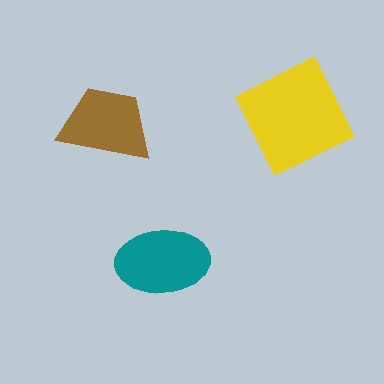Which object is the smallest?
The brown trapezoid.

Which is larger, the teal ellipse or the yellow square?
The yellow square.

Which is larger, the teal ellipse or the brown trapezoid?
The teal ellipse.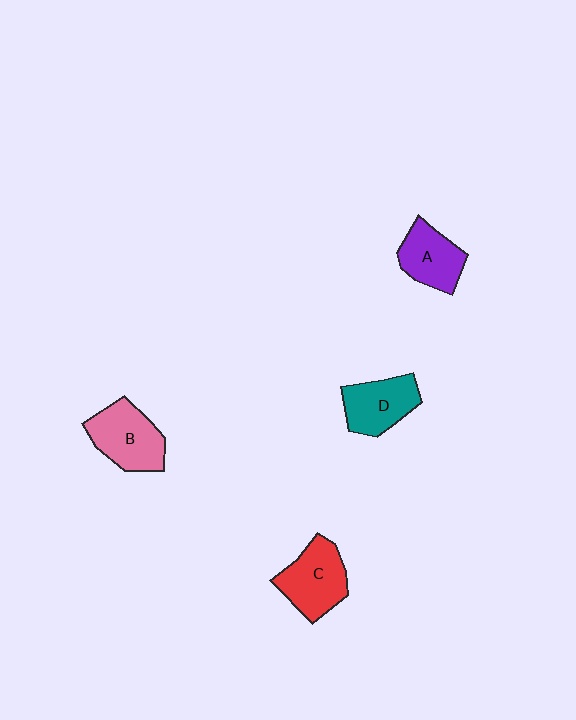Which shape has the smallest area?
Shape A (purple).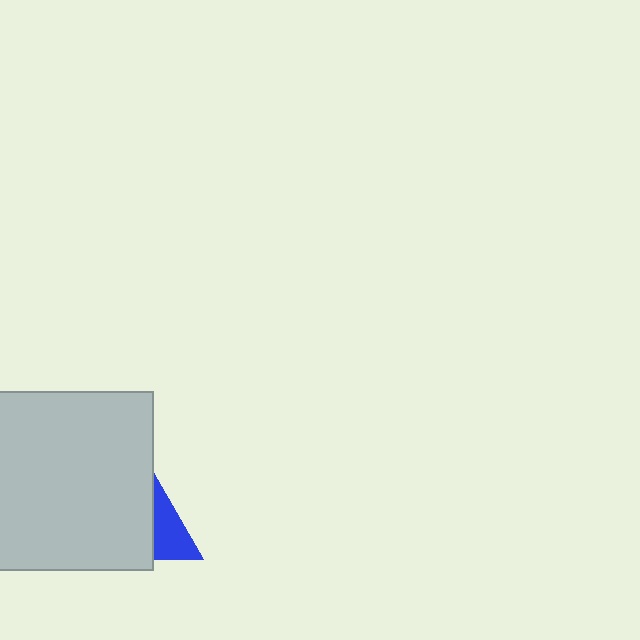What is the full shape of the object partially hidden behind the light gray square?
The partially hidden object is a blue triangle.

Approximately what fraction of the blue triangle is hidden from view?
Roughly 50% of the blue triangle is hidden behind the light gray square.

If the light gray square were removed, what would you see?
You would see the complete blue triangle.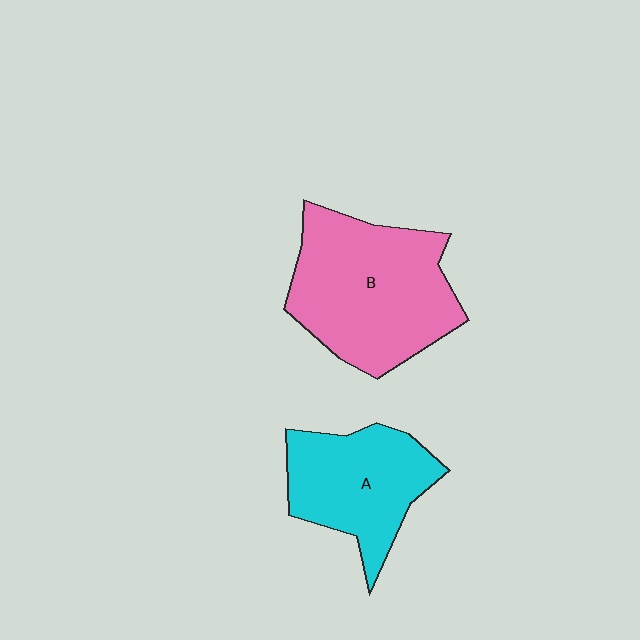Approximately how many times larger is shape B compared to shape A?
Approximately 1.4 times.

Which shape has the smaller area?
Shape A (cyan).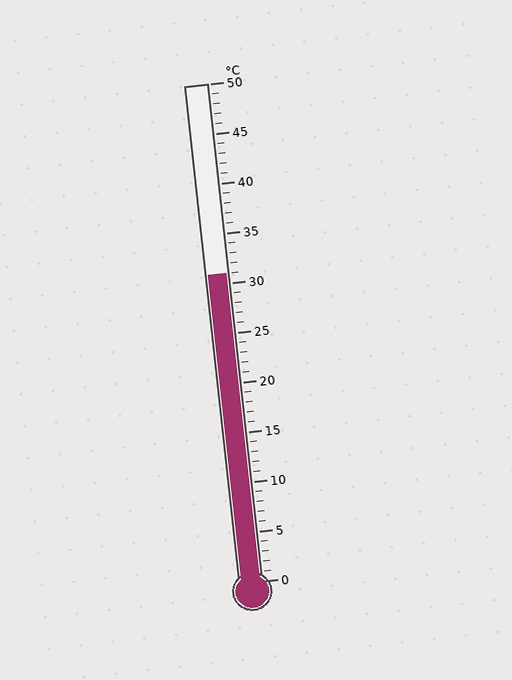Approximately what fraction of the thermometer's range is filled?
The thermometer is filled to approximately 60% of its range.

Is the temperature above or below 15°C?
The temperature is above 15°C.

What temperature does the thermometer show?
The thermometer shows approximately 31°C.